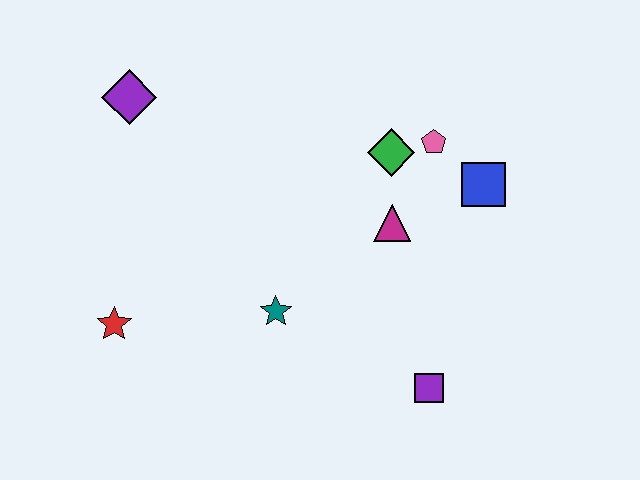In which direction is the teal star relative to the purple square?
The teal star is to the left of the purple square.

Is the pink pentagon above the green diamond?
Yes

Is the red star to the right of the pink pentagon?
No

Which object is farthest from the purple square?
The purple diamond is farthest from the purple square.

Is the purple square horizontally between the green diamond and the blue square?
Yes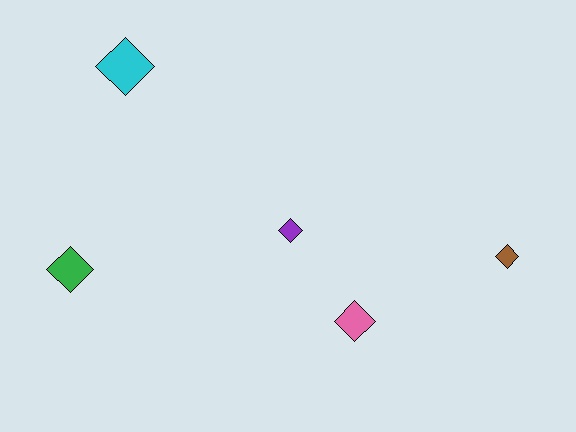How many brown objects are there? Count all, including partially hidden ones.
There is 1 brown object.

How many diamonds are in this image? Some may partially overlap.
There are 5 diamonds.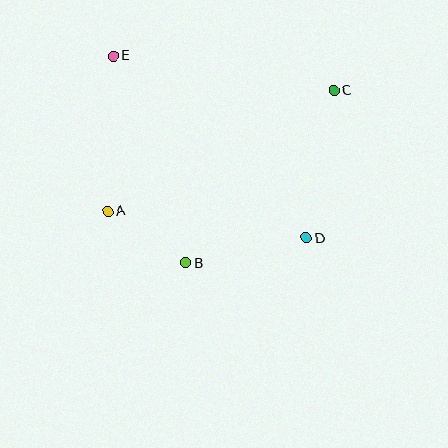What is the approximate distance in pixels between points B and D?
The distance between B and D is approximately 123 pixels.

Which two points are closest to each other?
Points A and B are closest to each other.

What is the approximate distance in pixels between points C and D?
The distance between C and D is approximately 150 pixels.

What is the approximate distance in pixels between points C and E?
The distance between C and E is approximately 223 pixels.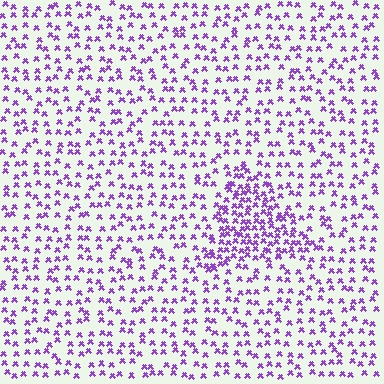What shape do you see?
I see a triangle.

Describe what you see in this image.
The image contains small purple elements arranged at two different densities. A triangle-shaped region is visible where the elements are more densely packed than the surrounding area.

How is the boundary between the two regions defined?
The boundary is defined by a change in element density (approximately 2.1x ratio). All elements are the same color, size, and shape.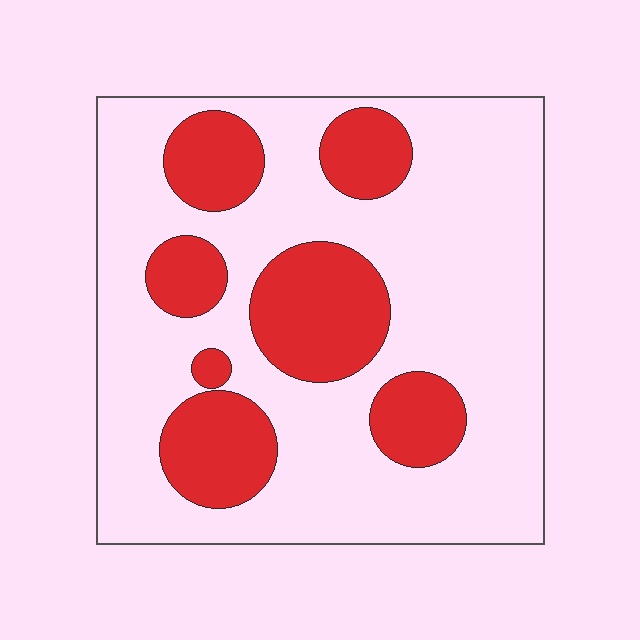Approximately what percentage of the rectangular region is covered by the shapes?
Approximately 30%.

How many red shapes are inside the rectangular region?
7.